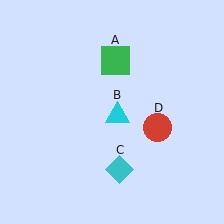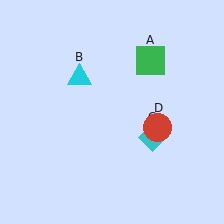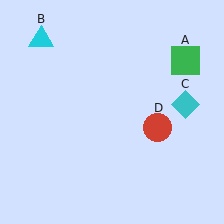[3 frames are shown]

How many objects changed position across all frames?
3 objects changed position: green square (object A), cyan triangle (object B), cyan diamond (object C).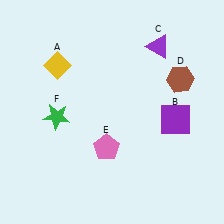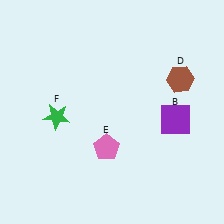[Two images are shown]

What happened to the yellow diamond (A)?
The yellow diamond (A) was removed in Image 2. It was in the top-left area of Image 1.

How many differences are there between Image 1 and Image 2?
There are 2 differences between the two images.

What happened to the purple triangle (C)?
The purple triangle (C) was removed in Image 2. It was in the top-right area of Image 1.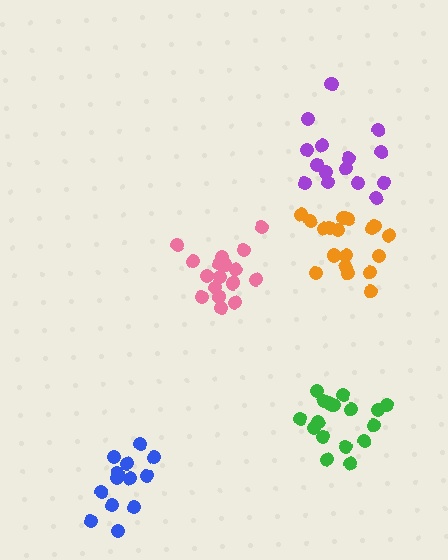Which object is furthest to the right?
The orange cluster is rightmost.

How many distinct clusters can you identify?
There are 5 distinct clusters.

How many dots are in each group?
Group 1: 13 dots, Group 2: 18 dots, Group 3: 17 dots, Group 4: 15 dots, Group 5: 18 dots (81 total).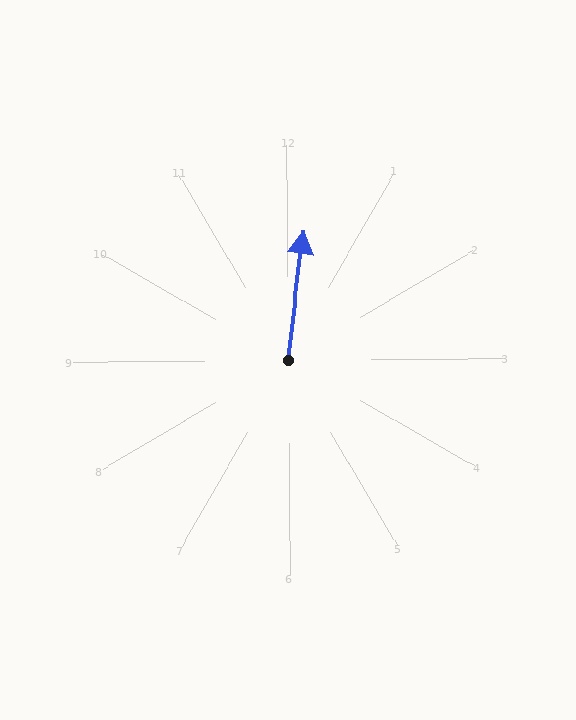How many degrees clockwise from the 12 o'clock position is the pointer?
Approximately 7 degrees.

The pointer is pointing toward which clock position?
Roughly 12 o'clock.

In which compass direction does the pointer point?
North.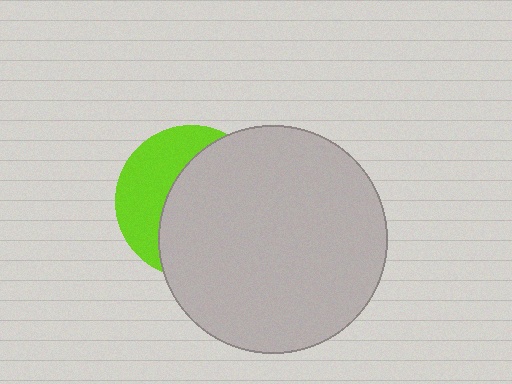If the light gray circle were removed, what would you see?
You would see the complete lime circle.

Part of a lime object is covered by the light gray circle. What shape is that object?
It is a circle.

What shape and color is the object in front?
The object in front is a light gray circle.